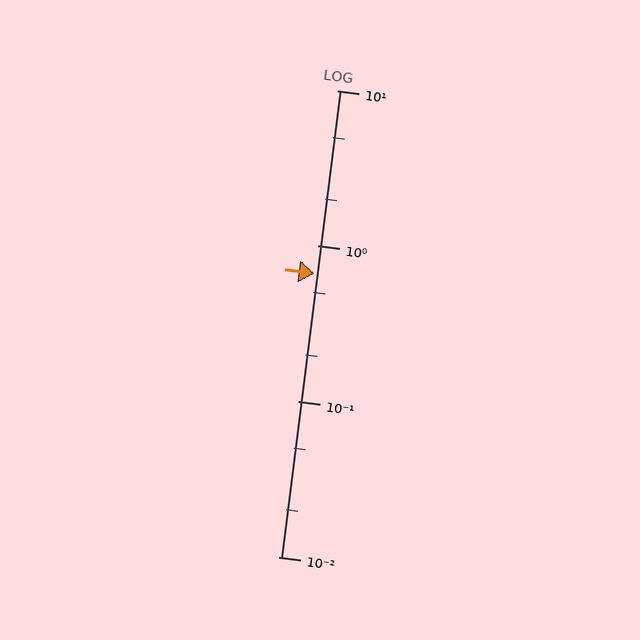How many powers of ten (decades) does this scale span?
The scale spans 3 decades, from 0.01 to 10.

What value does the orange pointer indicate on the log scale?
The pointer indicates approximately 0.66.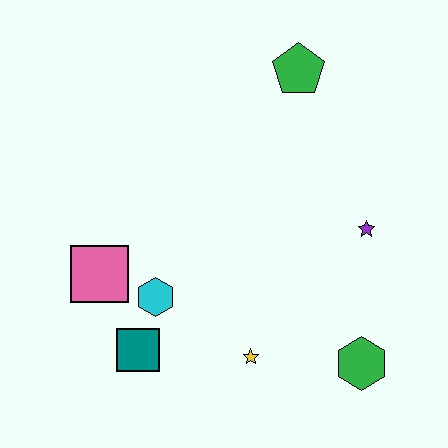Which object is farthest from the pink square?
The green pentagon is farthest from the pink square.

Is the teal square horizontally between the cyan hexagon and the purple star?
No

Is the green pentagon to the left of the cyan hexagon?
No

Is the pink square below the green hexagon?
No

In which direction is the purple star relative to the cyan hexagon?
The purple star is to the right of the cyan hexagon.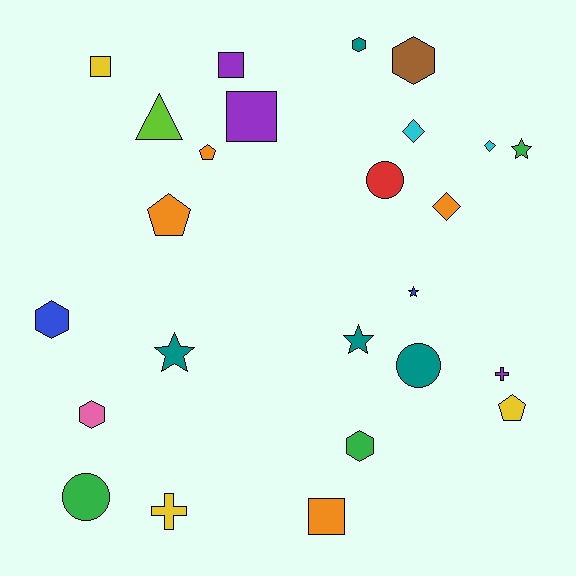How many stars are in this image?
There are 4 stars.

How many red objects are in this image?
There is 1 red object.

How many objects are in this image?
There are 25 objects.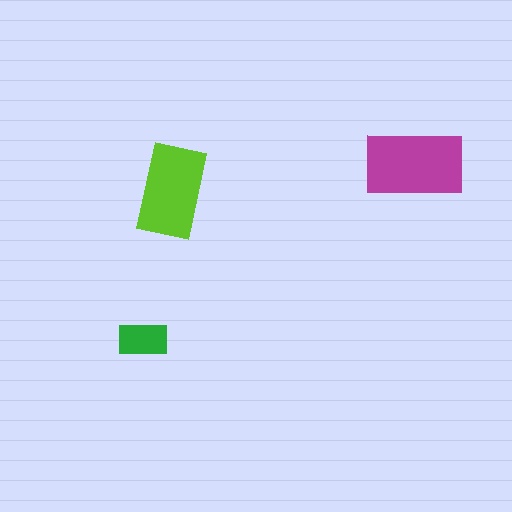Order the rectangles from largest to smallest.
the magenta one, the lime one, the green one.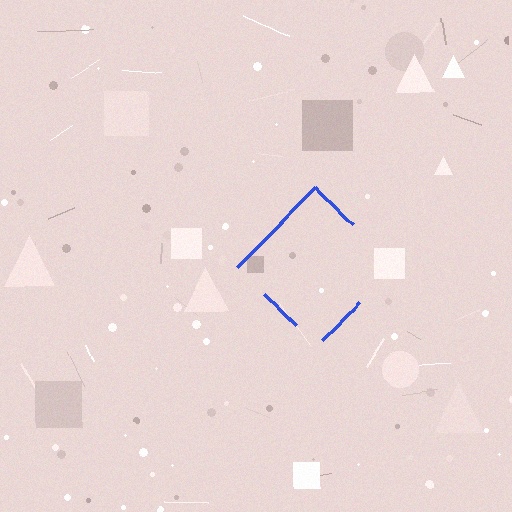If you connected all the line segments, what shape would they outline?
They would outline a diamond.